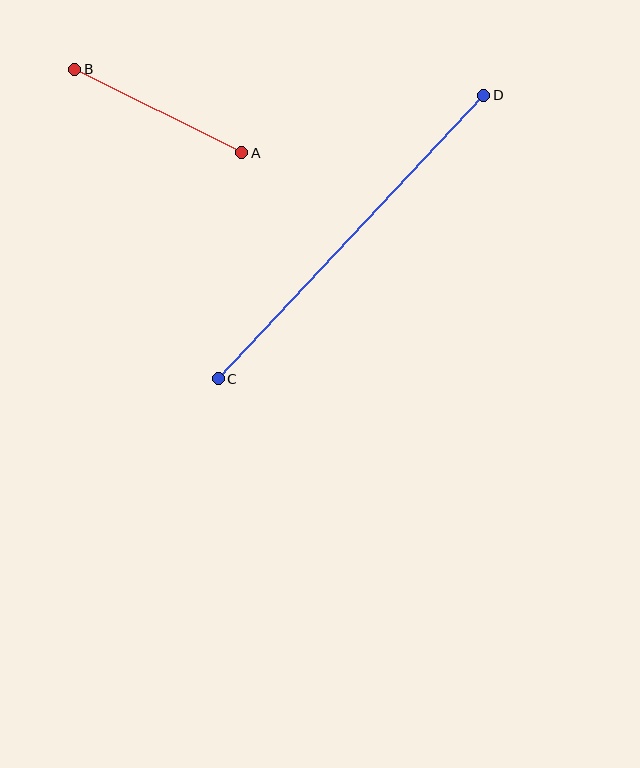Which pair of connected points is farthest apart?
Points C and D are farthest apart.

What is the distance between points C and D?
The distance is approximately 388 pixels.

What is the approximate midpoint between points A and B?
The midpoint is at approximately (158, 111) pixels.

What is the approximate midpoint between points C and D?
The midpoint is at approximately (351, 237) pixels.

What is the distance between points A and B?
The distance is approximately 186 pixels.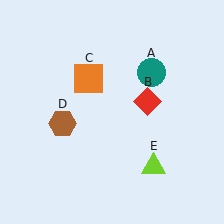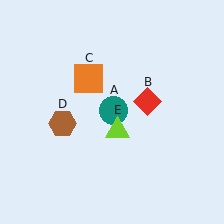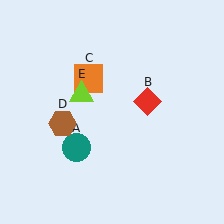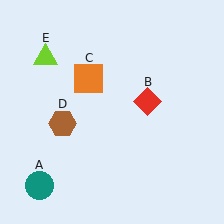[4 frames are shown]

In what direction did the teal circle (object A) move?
The teal circle (object A) moved down and to the left.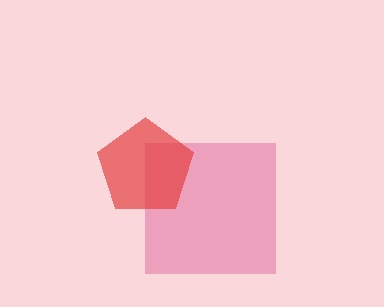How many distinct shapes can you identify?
There are 2 distinct shapes: a pink square, a red pentagon.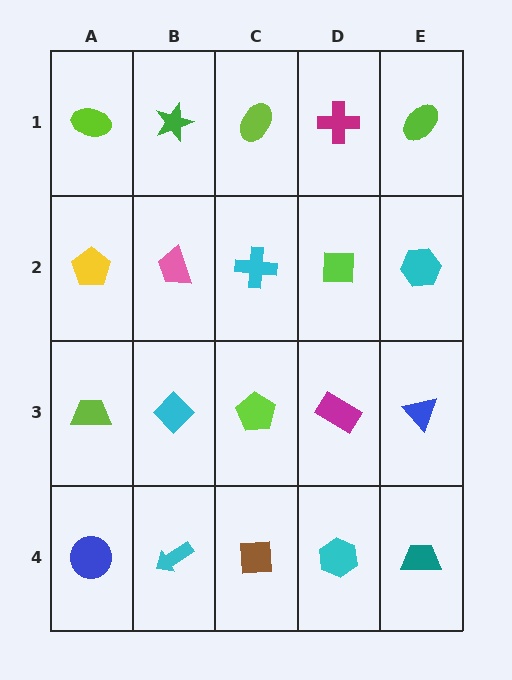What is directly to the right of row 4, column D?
A teal trapezoid.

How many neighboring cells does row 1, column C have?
3.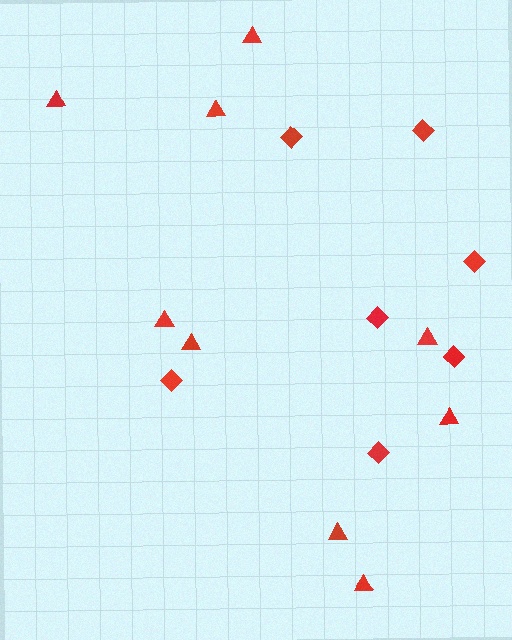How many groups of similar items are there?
There are 2 groups: one group of triangles (9) and one group of diamonds (7).